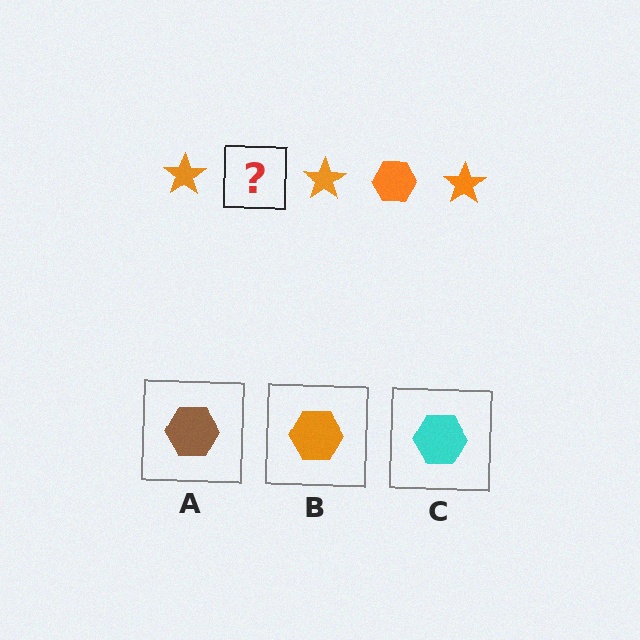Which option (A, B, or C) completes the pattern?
B.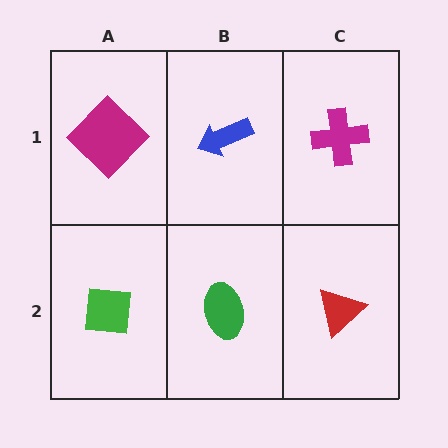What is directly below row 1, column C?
A red triangle.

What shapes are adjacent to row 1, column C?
A red triangle (row 2, column C), a blue arrow (row 1, column B).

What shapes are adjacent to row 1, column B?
A green ellipse (row 2, column B), a magenta diamond (row 1, column A), a magenta cross (row 1, column C).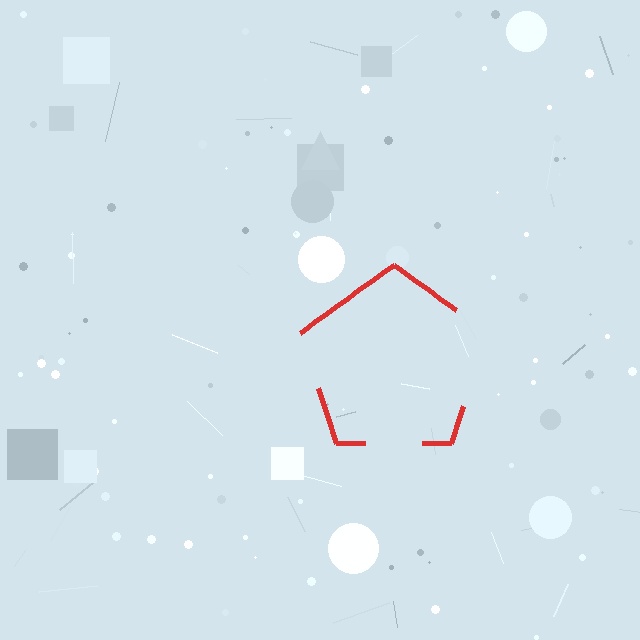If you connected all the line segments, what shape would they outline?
They would outline a pentagon.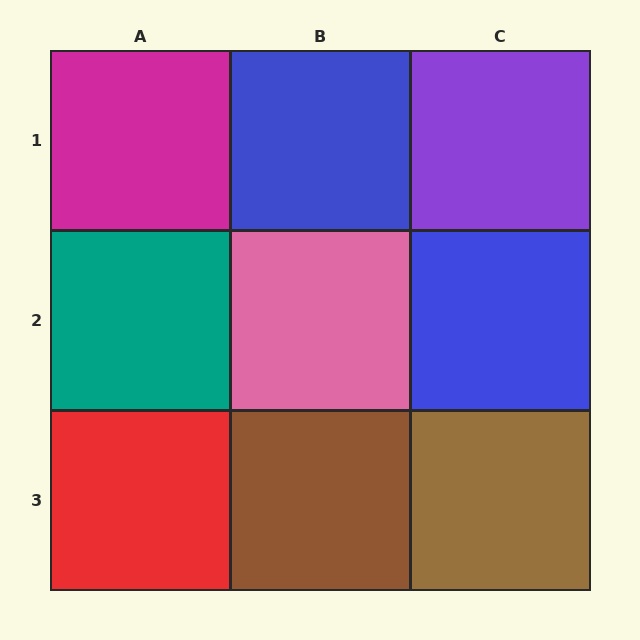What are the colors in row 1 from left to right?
Magenta, blue, purple.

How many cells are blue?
2 cells are blue.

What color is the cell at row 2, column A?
Teal.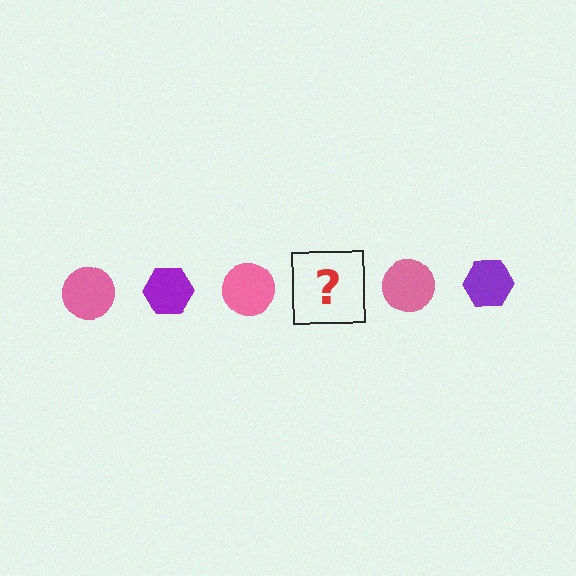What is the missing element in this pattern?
The missing element is a purple hexagon.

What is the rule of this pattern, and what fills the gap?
The rule is that the pattern alternates between pink circle and purple hexagon. The gap should be filled with a purple hexagon.